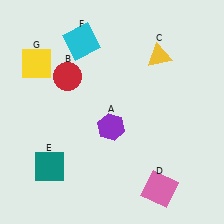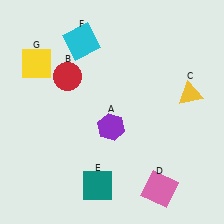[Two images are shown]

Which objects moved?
The objects that moved are: the yellow triangle (C), the teal square (E).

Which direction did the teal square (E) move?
The teal square (E) moved right.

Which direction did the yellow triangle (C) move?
The yellow triangle (C) moved down.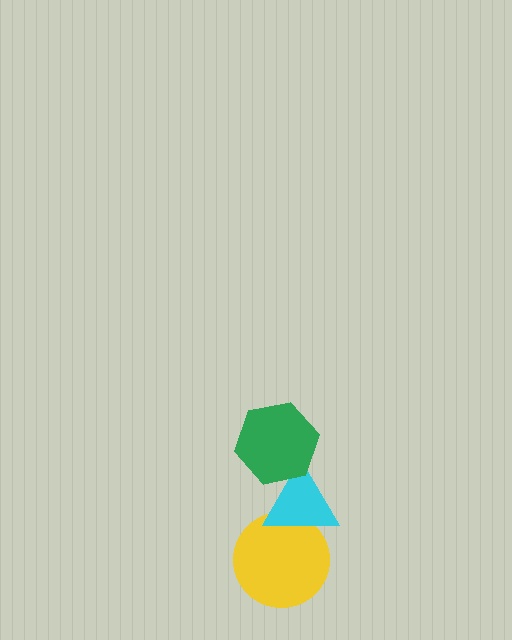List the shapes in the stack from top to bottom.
From top to bottom: the green hexagon, the cyan triangle, the yellow circle.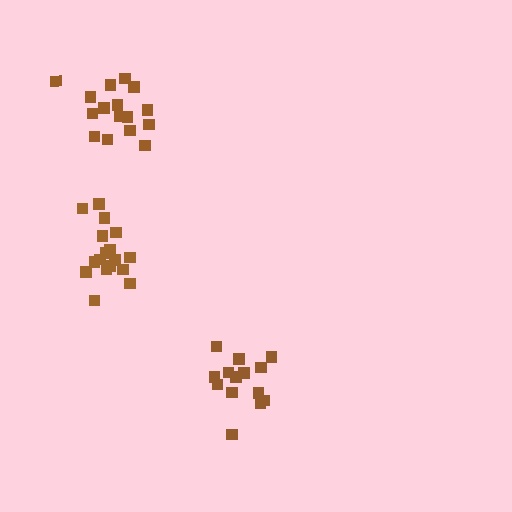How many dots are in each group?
Group 1: 16 dots, Group 2: 17 dots, Group 3: 14 dots (47 total).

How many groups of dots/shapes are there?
There are 3 groups.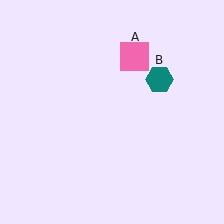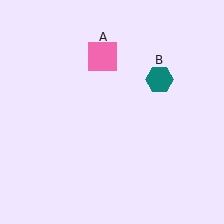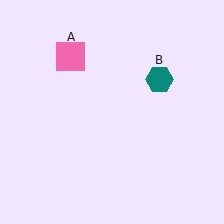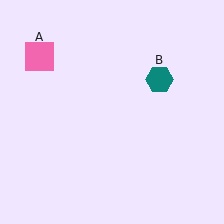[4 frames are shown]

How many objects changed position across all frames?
1 object changed position: pink square (object A).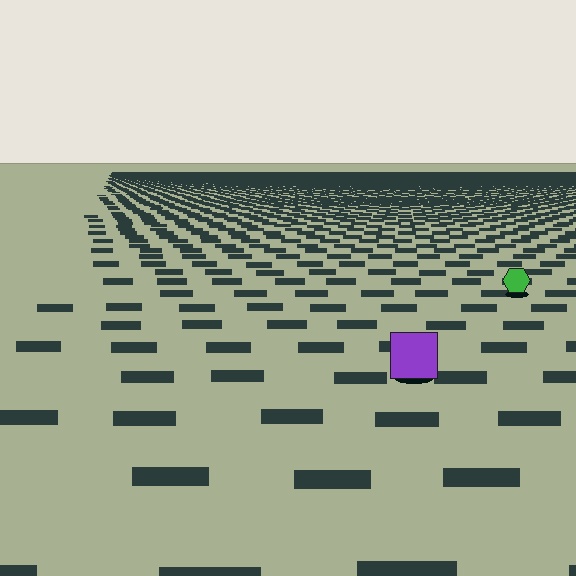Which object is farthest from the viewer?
The green hexagon is farthest from the viewer. It appears smaller and the ground texture around it is denser.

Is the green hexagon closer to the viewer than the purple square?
No. The purple square is closer — you can tell from the texture gradient: the ground texture is coarser near it.